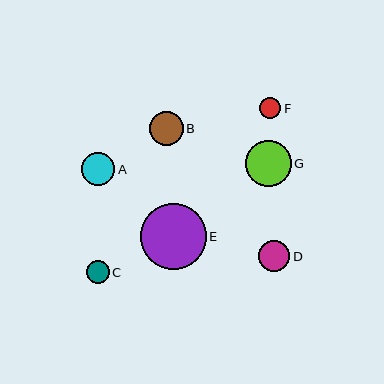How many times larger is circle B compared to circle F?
Circle B is approximately 1.6 times the size of circle F.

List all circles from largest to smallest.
From largest to smallest: E, G, B, A, D, C, F.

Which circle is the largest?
Circle E is the largest with a size of approximately 66 pixels.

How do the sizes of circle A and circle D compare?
Circle A and circle D are approximately the same size.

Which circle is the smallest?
Circle F is the smallest with a size of approximately 21 pixels.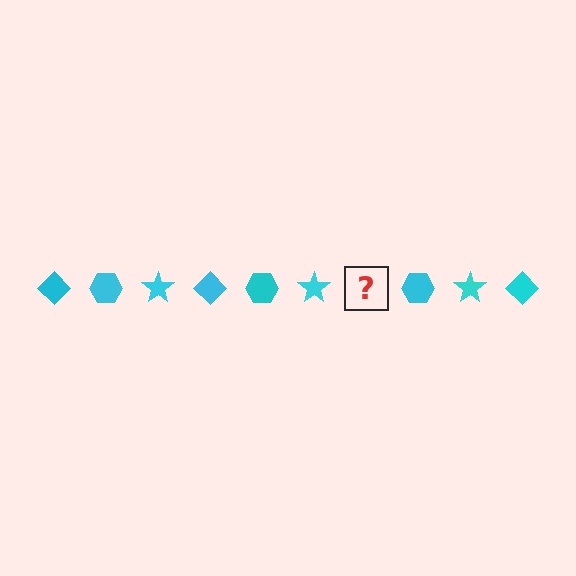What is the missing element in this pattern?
The missing element is a cyan diamond.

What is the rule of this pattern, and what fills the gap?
The rule is that the pattern cycles through diamond, hexagon, star shapes in cyan. The gap should be filled with a cyan diamond.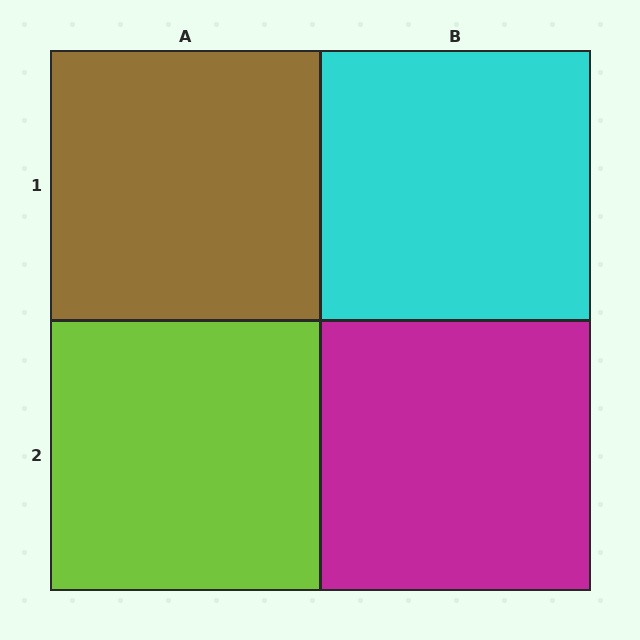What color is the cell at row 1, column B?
Cyan.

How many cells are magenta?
1 cell is magenta.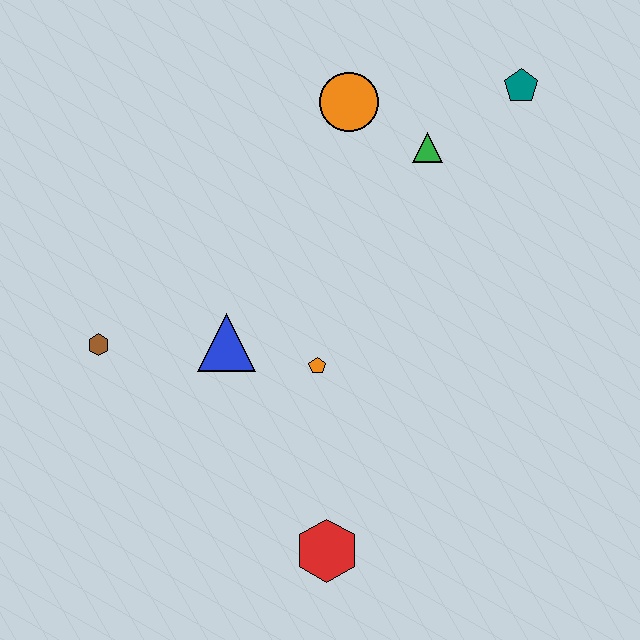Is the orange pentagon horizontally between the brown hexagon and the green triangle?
Yes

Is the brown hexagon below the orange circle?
Yes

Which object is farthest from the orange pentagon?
The teal pentagon is farthest from the orange pentagon.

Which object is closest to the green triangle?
The orange circle is closest to the green triangle.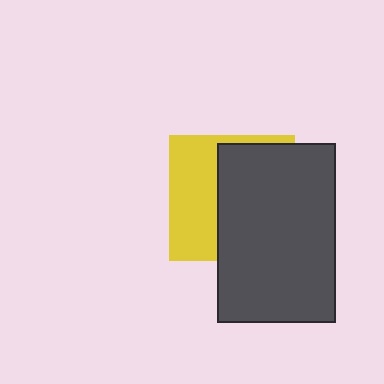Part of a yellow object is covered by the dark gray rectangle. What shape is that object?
It is a square.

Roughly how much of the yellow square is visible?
A small part of it is visible (roughly 42%).